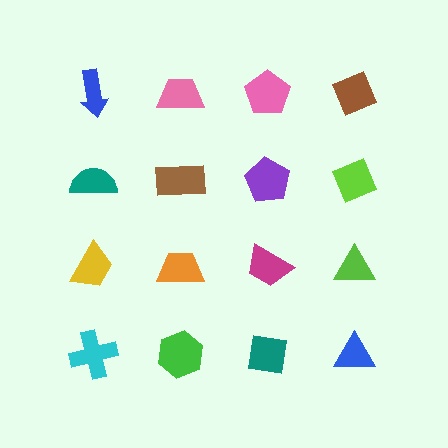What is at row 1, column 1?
A blue arrow.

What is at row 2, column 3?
A purple pentagon.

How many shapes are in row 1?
4 shapes.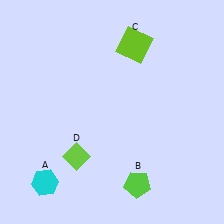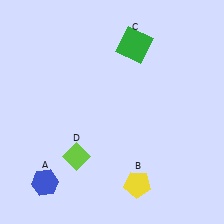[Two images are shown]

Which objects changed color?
A changed from cyan to blue. B changed from lime to yellow. C changed from lime to green.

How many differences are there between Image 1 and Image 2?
There are 3 differences between the two images.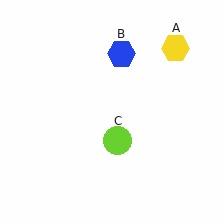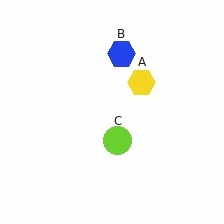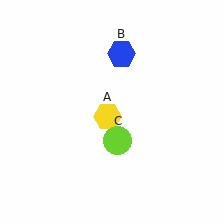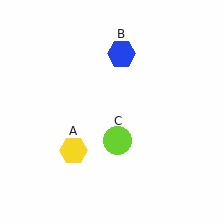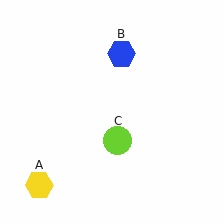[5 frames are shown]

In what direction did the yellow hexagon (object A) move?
The yellow hexagon (object A) moved down and to the left.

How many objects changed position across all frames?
1 object changed position: yellow hexagon (object A).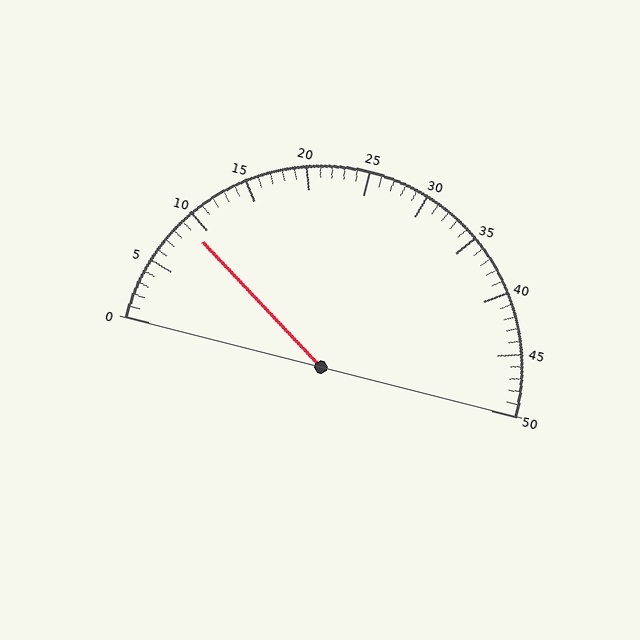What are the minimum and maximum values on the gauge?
The gauge ranges from 0 to 50.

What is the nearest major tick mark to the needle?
The nearest major tick mark is 10.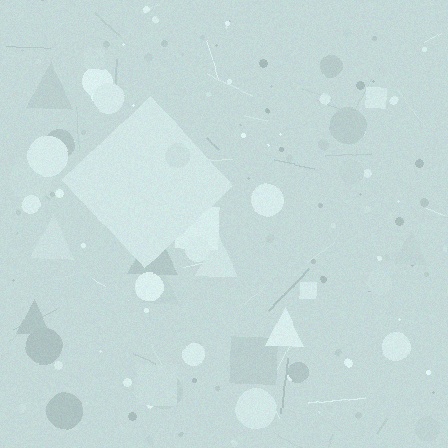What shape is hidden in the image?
A diamond is hidden in the image.